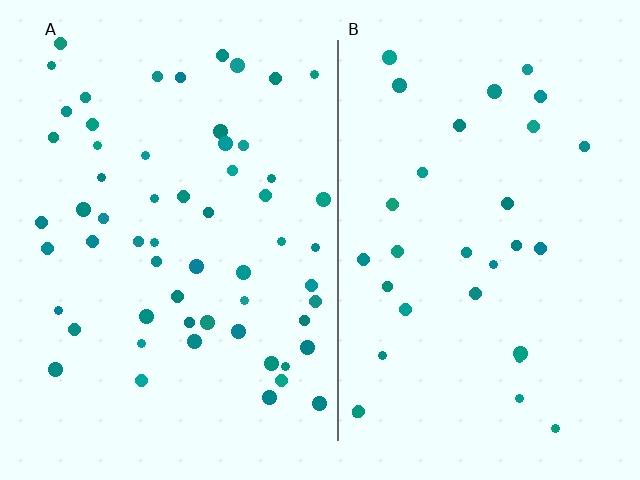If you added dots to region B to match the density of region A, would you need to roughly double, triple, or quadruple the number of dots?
Approximately double.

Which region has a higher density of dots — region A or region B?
A (the left).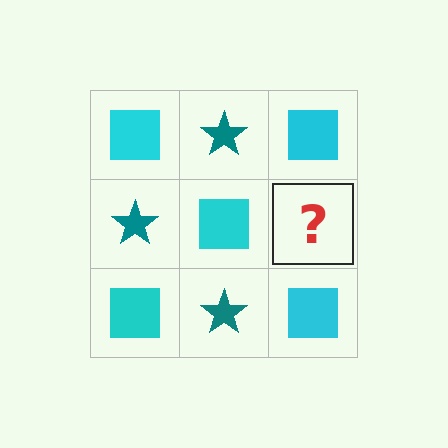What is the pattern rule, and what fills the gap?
The rule is that it alternates cyan square and teal star in a checkerboard pattern. The gap should be filled with a teal star.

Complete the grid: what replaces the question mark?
The question mark should be replaced with a teal star.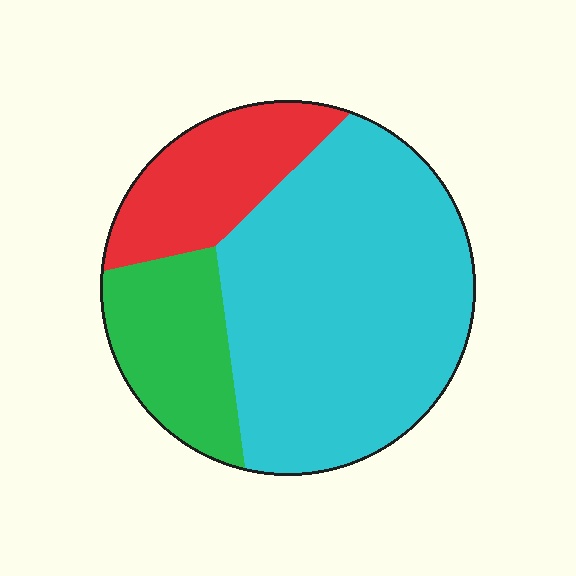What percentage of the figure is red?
Red covers 19% of the figure.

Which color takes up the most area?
Cyan, at roughly 60%.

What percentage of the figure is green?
Green covers around 20% of the figure.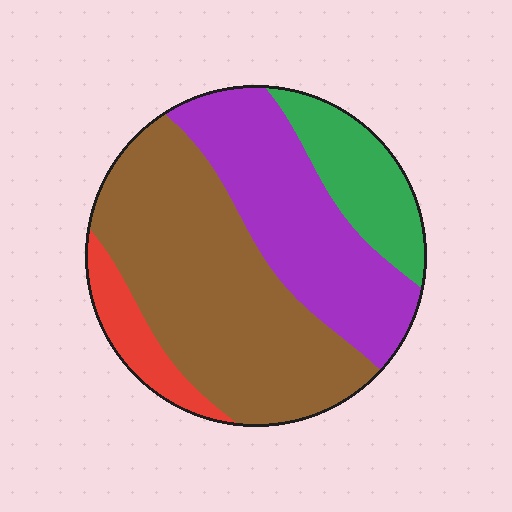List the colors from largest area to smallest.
From largest to smallest: brown, purple, green, red.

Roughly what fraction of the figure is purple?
Purple takes up about one third (1/3) of the figure.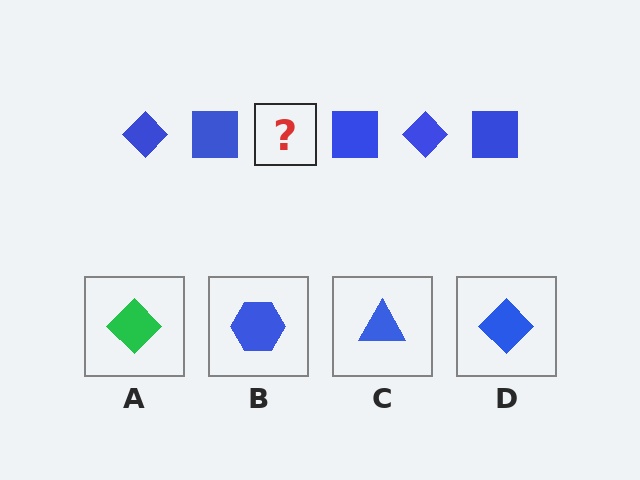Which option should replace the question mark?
Option D.